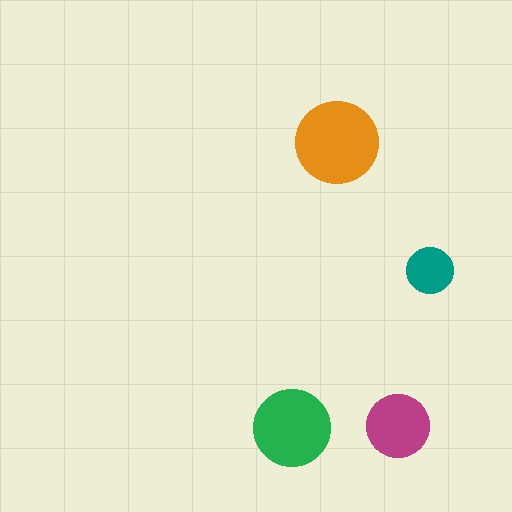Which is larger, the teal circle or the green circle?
The green one.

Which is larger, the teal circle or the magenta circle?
The magenta one.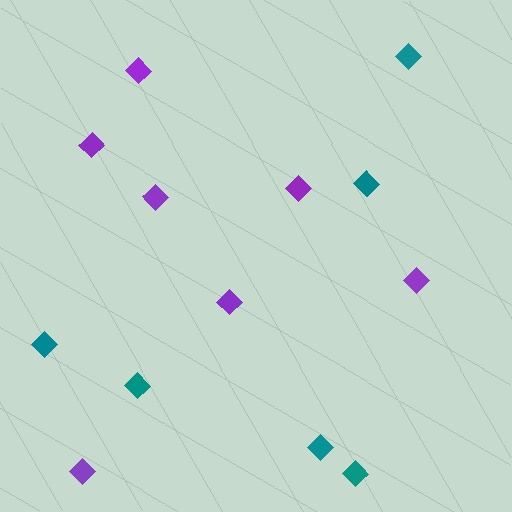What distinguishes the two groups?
There are 2 groups: one group of purple diamonds (7) and one group of teal diamonds (6).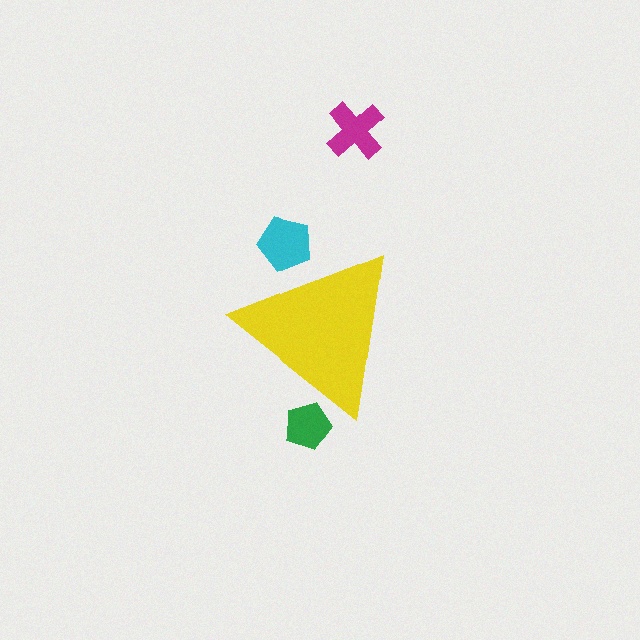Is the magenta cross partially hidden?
No, the magenta cross is fully visible.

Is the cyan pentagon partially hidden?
Yes, the cyan pentagon is partially hidden behind the yellow triangle.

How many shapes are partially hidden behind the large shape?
2 shapes are partially hidden.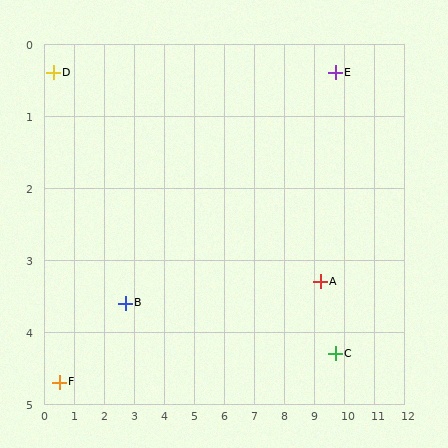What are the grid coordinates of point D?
Point D is at approximately (0.3, 0.4).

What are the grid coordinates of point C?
Point C is at approximately (9.7, 4.3).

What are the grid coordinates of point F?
Point F is at approximately (0.5, 4.7).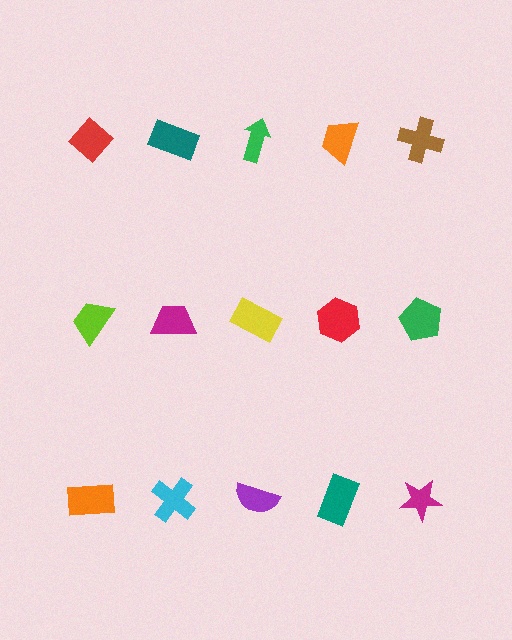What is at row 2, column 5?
A green pentagon.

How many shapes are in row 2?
5 shapes.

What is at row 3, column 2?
A cyan cross.